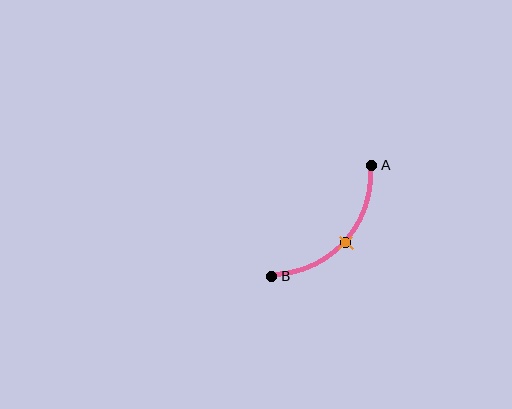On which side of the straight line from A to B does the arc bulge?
The arc bulges below and to the right of the straight line connecting A and B.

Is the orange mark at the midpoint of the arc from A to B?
Yes. The orange mark lies on the arc at equal arc-length from both A and B — it is the arc midpoint.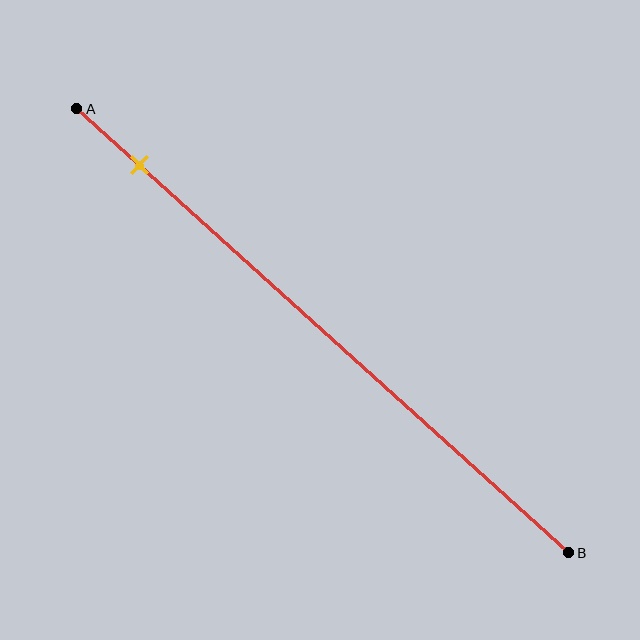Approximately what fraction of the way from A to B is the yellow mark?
The yellow mark is approximately 15% of the way from A to B.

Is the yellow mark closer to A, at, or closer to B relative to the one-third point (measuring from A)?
The yellow mark is closer to point A than the one-third point of segment AB.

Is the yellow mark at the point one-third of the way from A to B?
No, the mark is at about 15% from A, not at the 33% one-third point.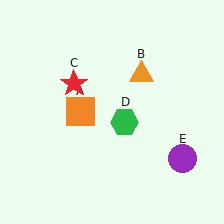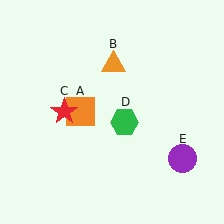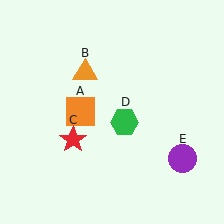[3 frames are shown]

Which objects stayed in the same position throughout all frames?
Orange square (object A) and green hexagon (object D) and purple circle (object E) remained stationary.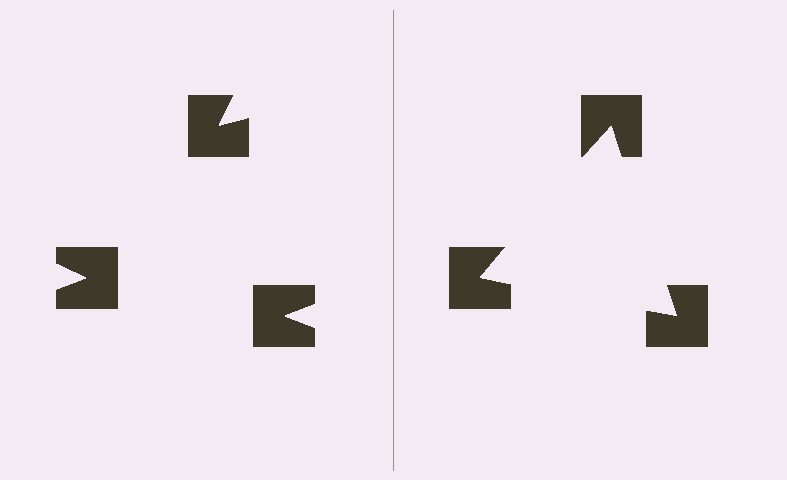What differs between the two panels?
The notched squares are positioned identically on both sides; only the wedge orientations differ. On the right they align to a triangle; on the left they are misaligned.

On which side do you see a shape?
An illusory triangle appears on the right side. On the left side the wedge cuts are rotated, so no coherent shape forms.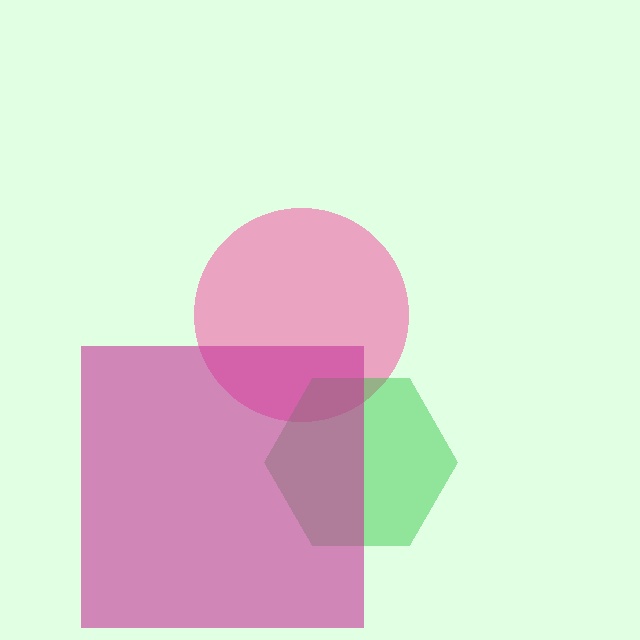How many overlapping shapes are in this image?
There are 3 overlapping shapes in the image.